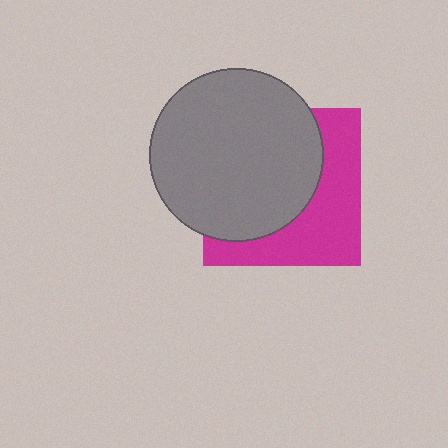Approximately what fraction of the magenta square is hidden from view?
Roughly 57% of the magenta square is hidden behind the gray circle.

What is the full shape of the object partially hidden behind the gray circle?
The partially hidden object is a magenta square.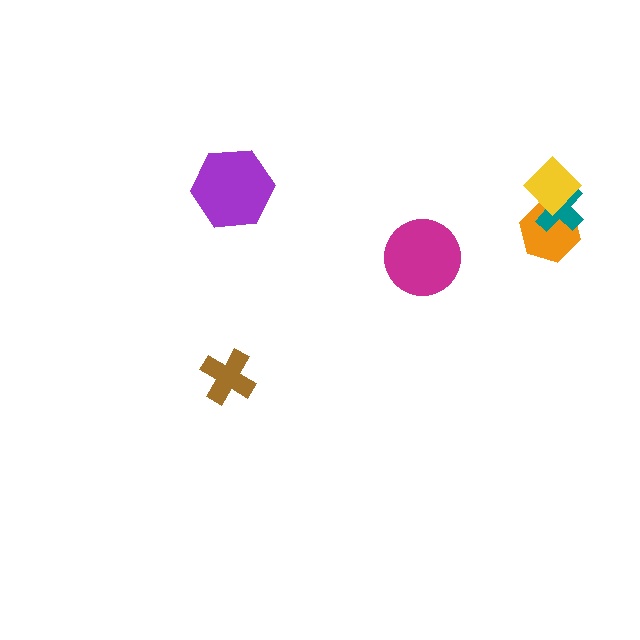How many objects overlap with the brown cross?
0 objects overlap with the brown cross.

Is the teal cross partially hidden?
Yes, it is partially covered by another shape.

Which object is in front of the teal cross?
The yellow diamond is in front of the teal cross.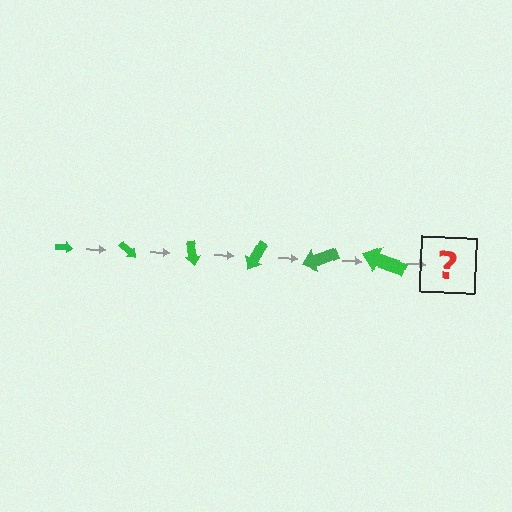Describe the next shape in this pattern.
It should be an arrow, larger than the previous one and rotated 240 degrees from the start.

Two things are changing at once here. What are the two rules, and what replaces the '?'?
The two rules are that the arrow grows larger each step and it rotates 40 degrees each step. The '?' should be an arrow, larger than the previous one and rotated 240 degrees from the start.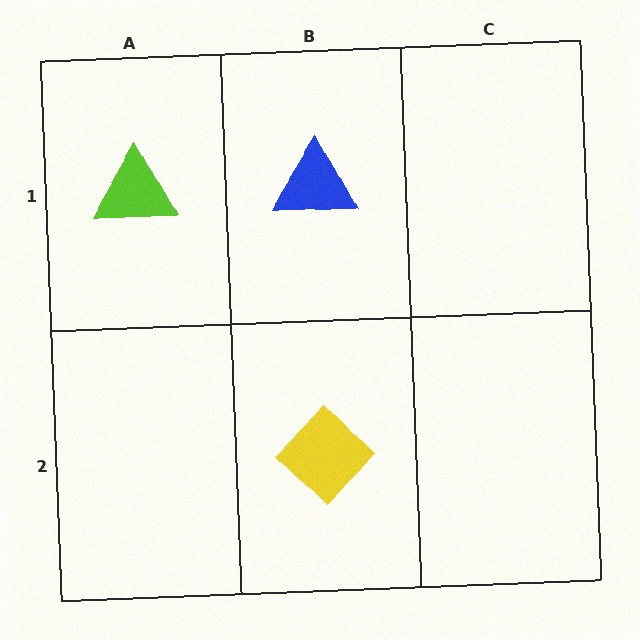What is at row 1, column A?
A lime triangle.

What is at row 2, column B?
A yellow diamond.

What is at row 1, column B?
A blue triangle.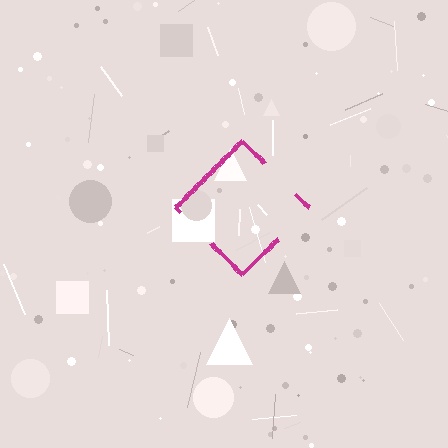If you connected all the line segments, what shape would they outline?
They would outline a diamond.